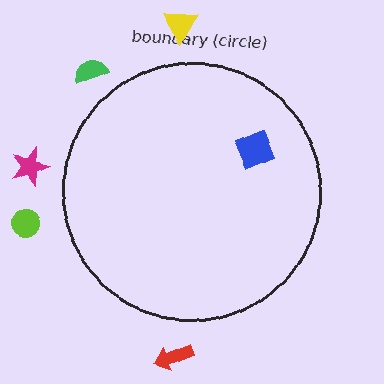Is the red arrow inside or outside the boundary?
Outside.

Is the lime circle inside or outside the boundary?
Outside.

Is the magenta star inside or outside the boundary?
Outside.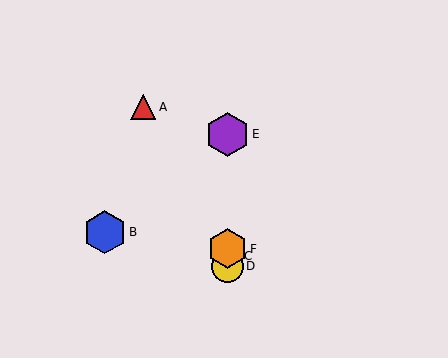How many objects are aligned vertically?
4 objects (C, D, E, F) are aligned vertically.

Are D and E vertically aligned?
Yes, both are at x≈227.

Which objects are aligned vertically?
Objects C, D, E, F are aligned vertically.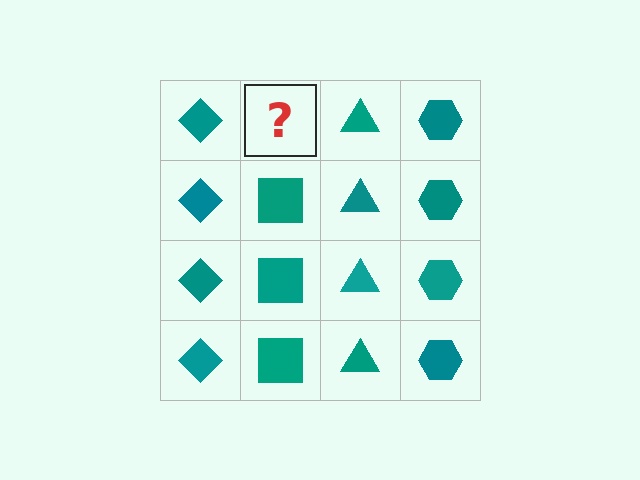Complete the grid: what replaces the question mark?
The question mark should be replaced with a teal square.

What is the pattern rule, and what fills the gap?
The rule is that each column has a consistent shape. The gap should be filled with a teal square.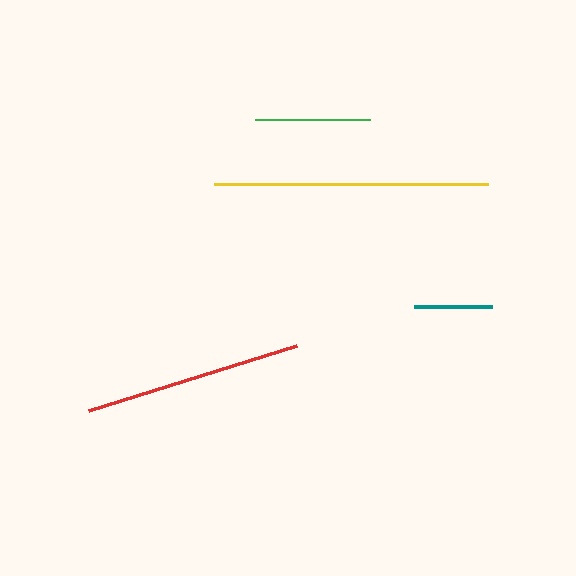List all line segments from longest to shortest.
From longest to shortest: yellow, red, green, teal.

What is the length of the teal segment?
The teal segment is approximately 79 pixels long.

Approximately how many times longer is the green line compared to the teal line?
The green line is approximately 1.5 times the length of the teal line.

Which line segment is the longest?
The yellow line is the longest at approximately 274 pixels.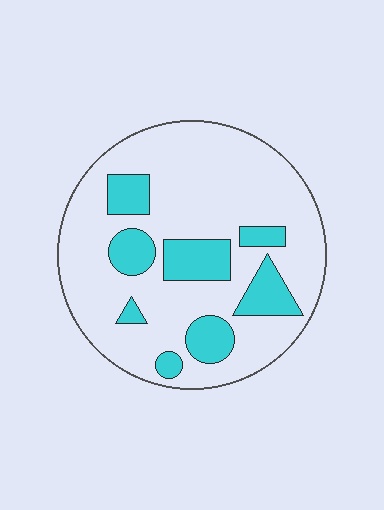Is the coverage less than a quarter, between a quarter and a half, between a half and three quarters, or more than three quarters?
Less than a quarter.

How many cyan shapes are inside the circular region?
8.